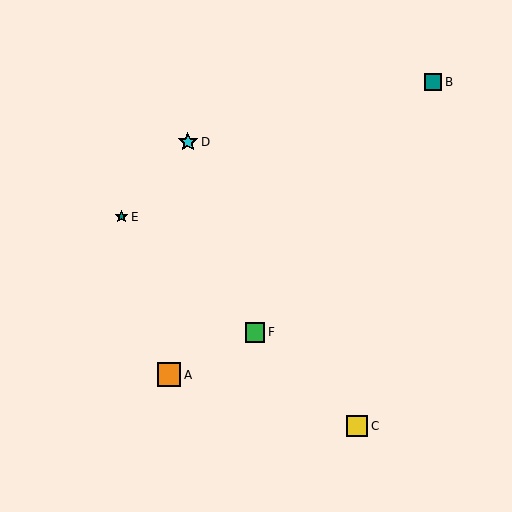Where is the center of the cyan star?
The center of the cyan star is at (188, 142).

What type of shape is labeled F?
Shape F is a green square.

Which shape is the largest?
The orange square (labeled A) is the largest.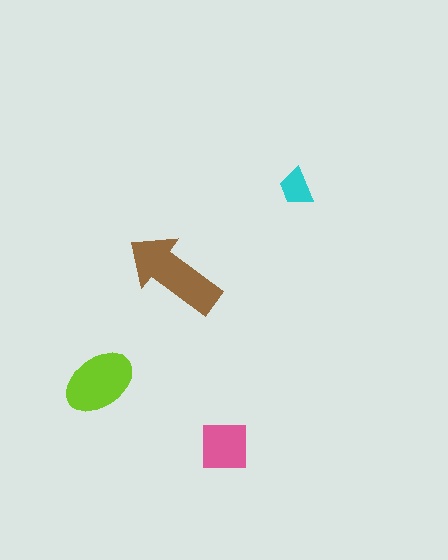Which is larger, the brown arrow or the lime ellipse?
The brown arrow.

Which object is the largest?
The brown arrow.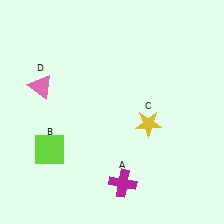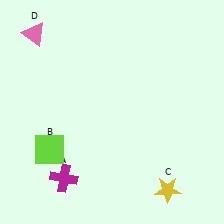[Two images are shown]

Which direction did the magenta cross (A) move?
The magenta cross (A) moved left.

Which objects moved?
The objects that moved are: the magenta cross (A), the yellow star (C), the pink triangle (D).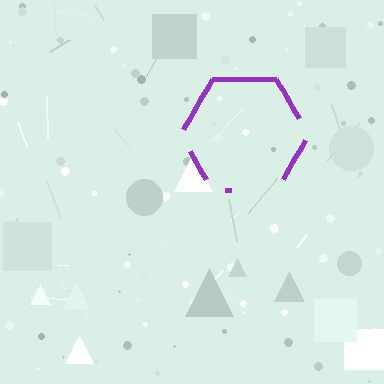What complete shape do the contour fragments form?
The contour fragments form a hexagon.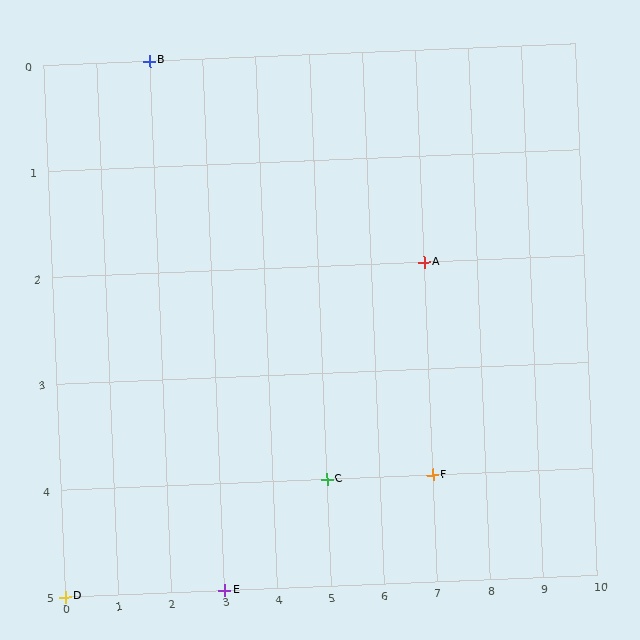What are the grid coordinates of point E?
Point E is at grid coordinates (3, 5).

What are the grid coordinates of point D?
Point D is at grid coordinates (0, 5).